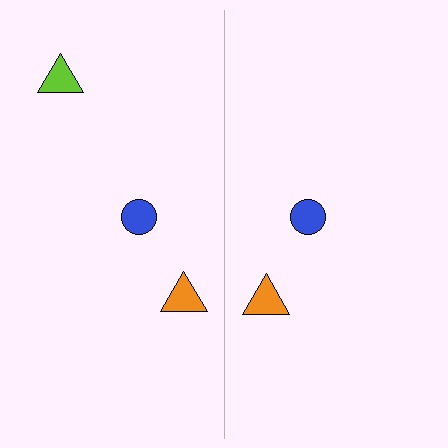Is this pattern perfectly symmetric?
No, the pattern is not perfectly symmetric. A lime triangle is missing from the right side.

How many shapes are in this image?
There are 5 shapes in this image.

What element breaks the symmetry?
A lime triangle is missing from the right side.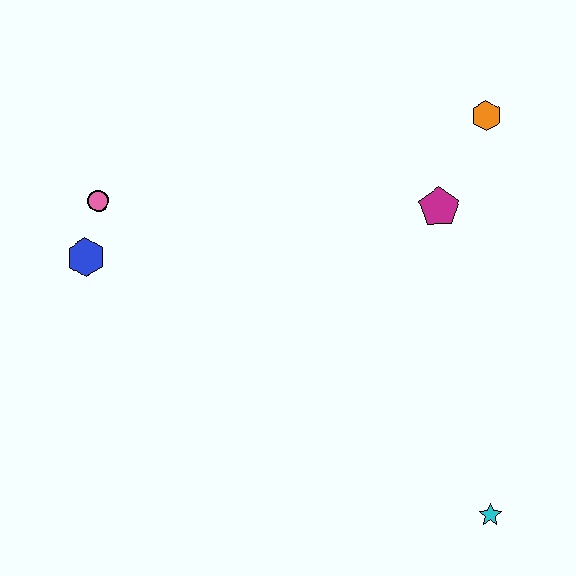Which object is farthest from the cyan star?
The pink circle is farthest from the cyan star.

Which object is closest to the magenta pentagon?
The orange hexagon is closest to the magenta pentagon.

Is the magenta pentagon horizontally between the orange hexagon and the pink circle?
Yes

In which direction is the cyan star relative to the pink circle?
The cyan star is to the right of the pink circle.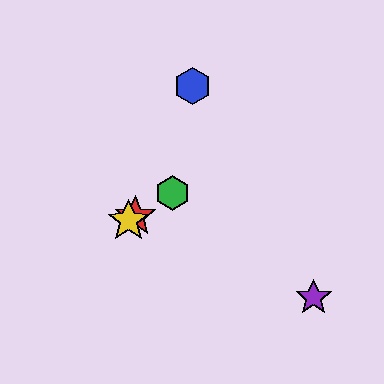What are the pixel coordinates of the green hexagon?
The green hexagon is at (172, 193).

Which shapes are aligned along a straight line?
The red star, the green hexagon, the yellow star are aligned along a straight line.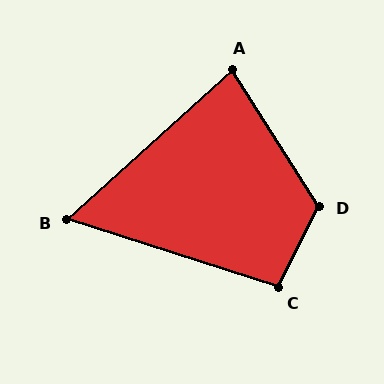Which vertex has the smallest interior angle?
B, at approximately 60 degrees.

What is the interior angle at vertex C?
Approximately 99 degrees (obtuse).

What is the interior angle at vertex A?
Approximately 81 degrees (acute).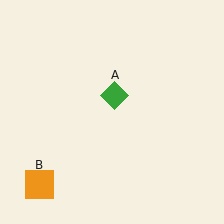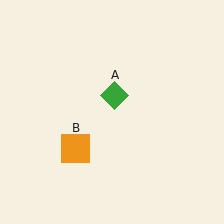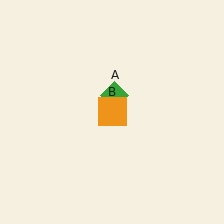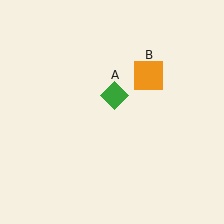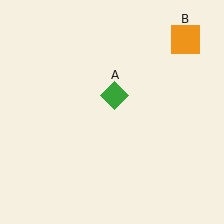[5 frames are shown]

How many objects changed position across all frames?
1 object changed position: orange square (object B).